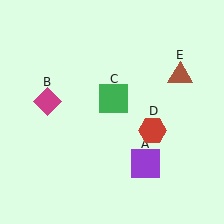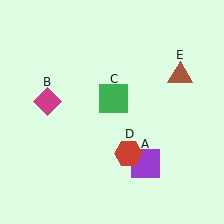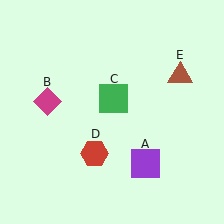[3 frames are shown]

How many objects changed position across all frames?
1 object changed position: red hexagon (object D).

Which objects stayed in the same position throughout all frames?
Purple square (object A) and magenta diamond (object B) and green square (object C) and brown triangle (object E) remained stationary.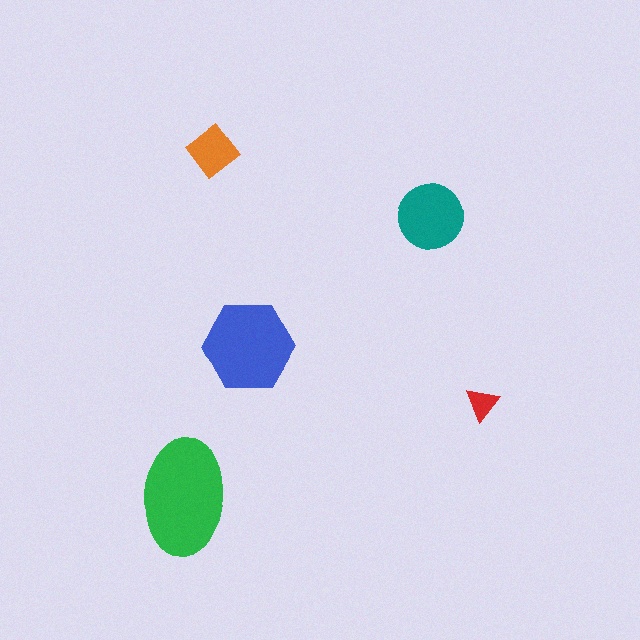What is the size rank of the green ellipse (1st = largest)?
1st.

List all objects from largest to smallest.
The green ellipse, the blue hexagon, the teal circle, the orange diamond, the red triangle.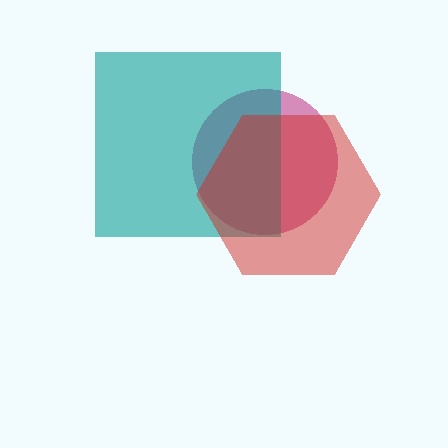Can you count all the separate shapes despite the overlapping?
Yes, there are 3 separate shapes.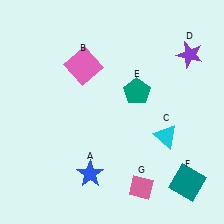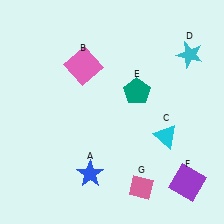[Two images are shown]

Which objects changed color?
D changed from purple to cyan. F changed from teal to purple.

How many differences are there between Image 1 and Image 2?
There are 2 differences between the two images.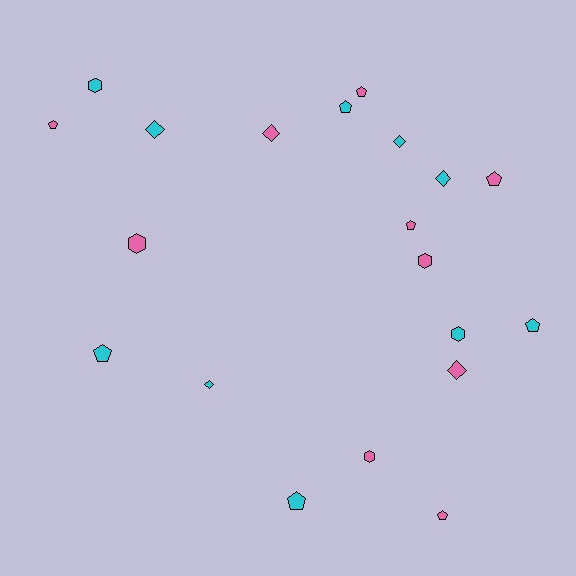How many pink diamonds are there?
There are 2 pink diamonds.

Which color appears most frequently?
Cyan, with 10 objects.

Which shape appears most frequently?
Pentagon, with 9 objects.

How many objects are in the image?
There are 20 objects.